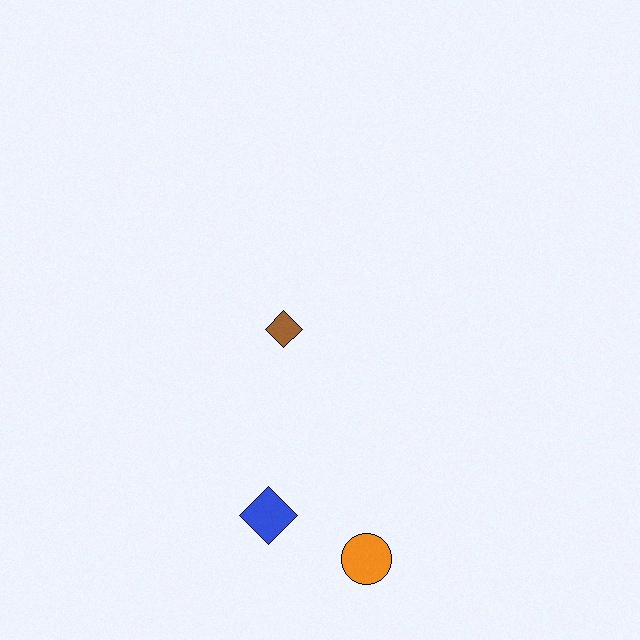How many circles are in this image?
There is 1 circle.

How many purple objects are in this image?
There are no purple objects.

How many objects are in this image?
There are 3 objects.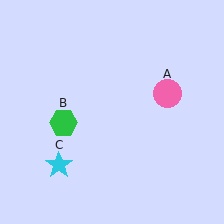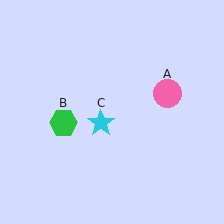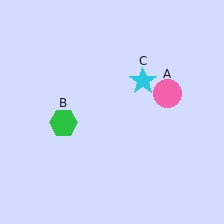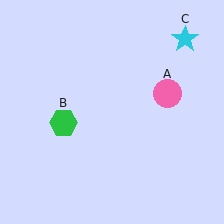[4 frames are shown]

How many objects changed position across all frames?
1 object changed position: cyan star (object C).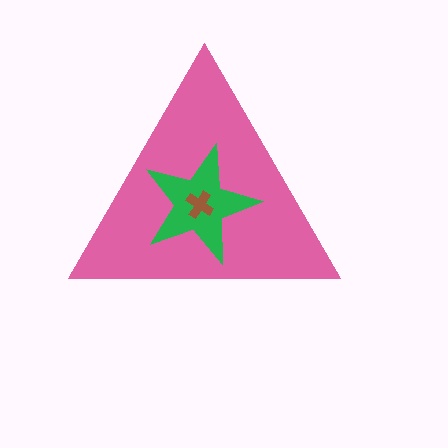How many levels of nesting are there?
3.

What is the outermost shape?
The pink triangle.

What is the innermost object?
The brown cross.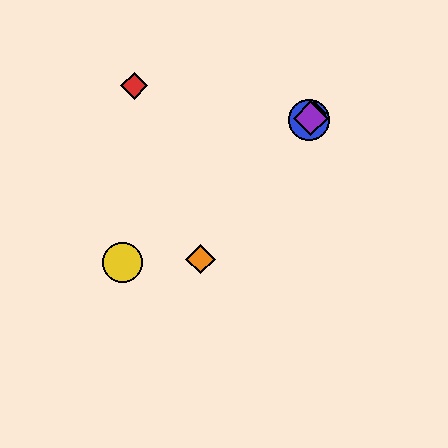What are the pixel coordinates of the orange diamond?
The orange diamond is at (200, 259).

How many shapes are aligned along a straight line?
4 shapes (the blue circle, the green diamond, the purple diamond, the orange diamond) are aligned along a straight line.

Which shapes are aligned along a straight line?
The blue circle, the green diamond, the purple diamond, the orange diamond are aligned along a straight line.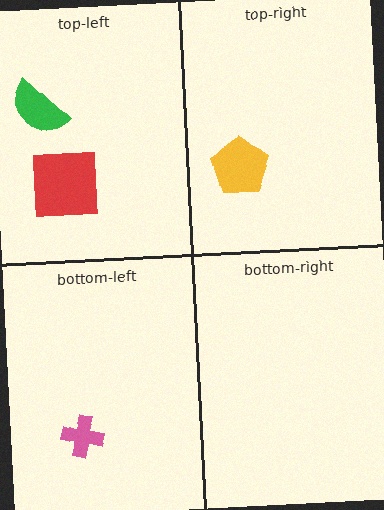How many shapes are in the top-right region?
1.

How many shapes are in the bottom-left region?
1.